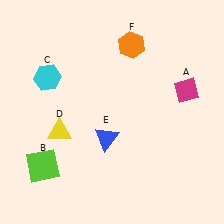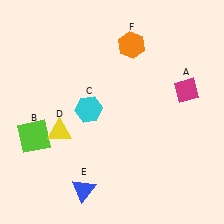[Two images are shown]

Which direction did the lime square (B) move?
The lime square (B) moved up.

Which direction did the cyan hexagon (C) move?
The cyan hexagon (C) moved right.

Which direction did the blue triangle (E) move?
The blue triangle (E) moved down.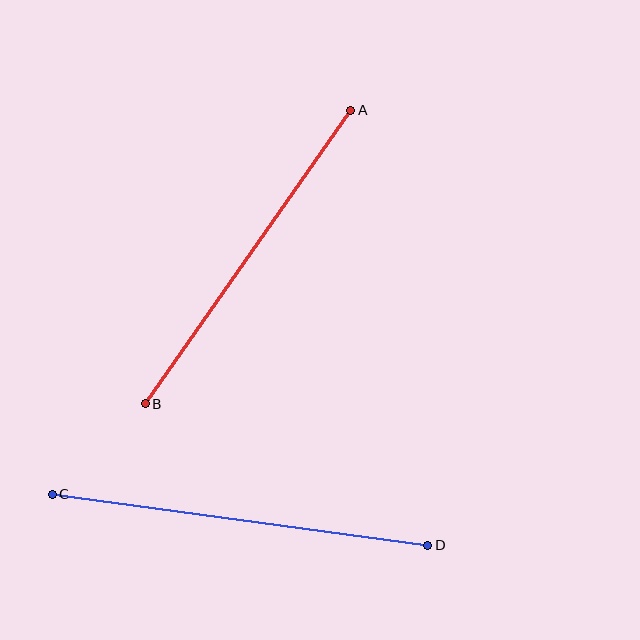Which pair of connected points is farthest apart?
Points C and D are farthest apart.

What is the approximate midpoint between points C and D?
The midpoint is at approximately (240, 520) pixels.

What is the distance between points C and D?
The distance is approximately 379 pixels.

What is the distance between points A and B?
The distance is approximately 358 pixels.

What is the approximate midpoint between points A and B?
The midpoint is at approximately (248, 257) pixels.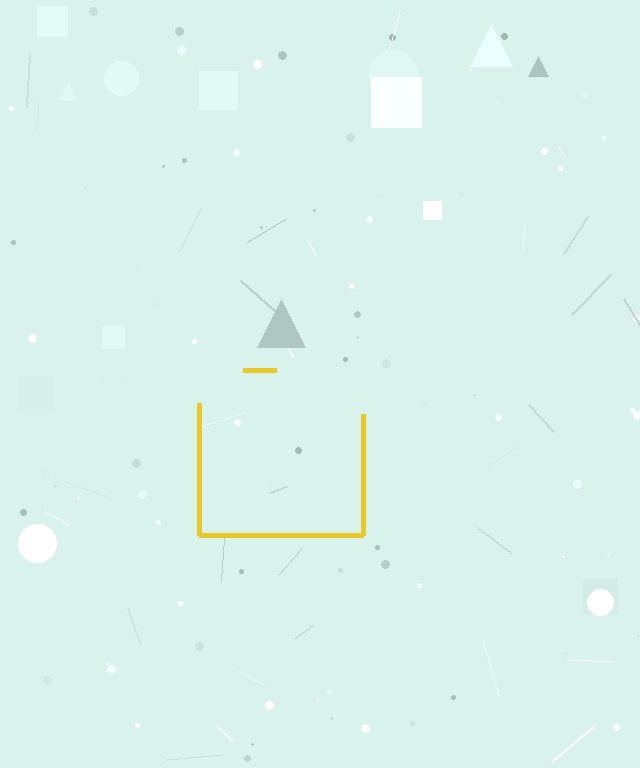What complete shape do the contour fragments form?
The contour fragments form a square.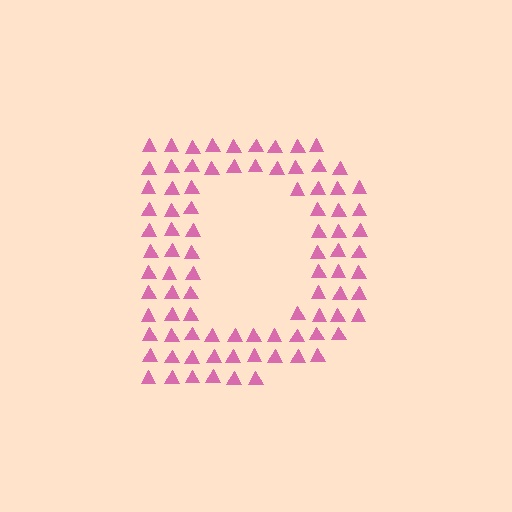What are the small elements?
The small elements are triangles.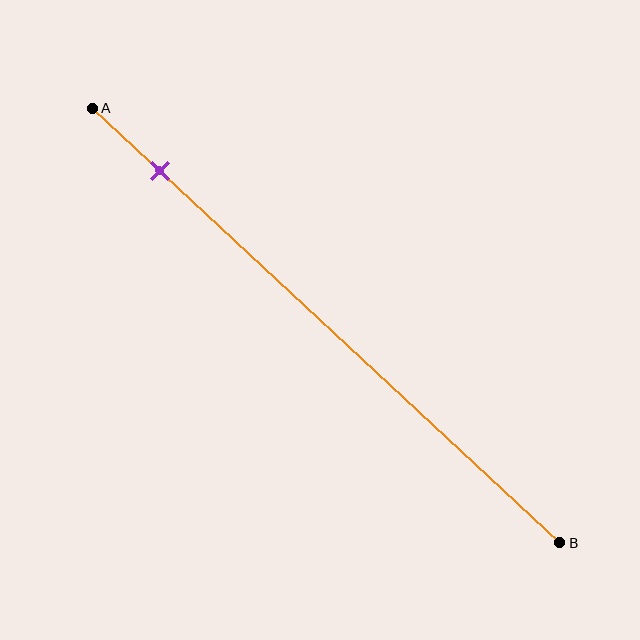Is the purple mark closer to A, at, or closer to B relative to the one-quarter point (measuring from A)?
The purple mark is closer to point A than the one-quarter point of segment AB.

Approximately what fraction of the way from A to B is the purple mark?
The purple mark is approximately 15% of the way from A to B.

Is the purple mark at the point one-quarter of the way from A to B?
No, the mark is at about 15% from A, not at the 25% one-quarter point.